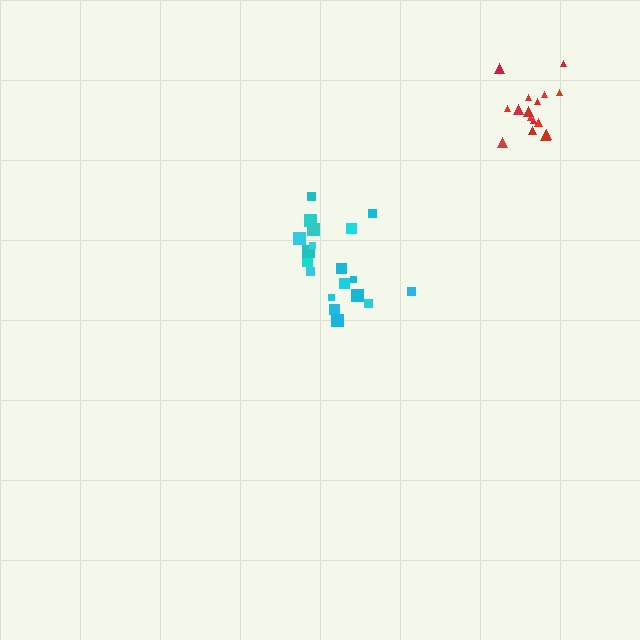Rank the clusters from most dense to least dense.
red, cyan.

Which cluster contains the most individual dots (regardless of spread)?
Cyan (19).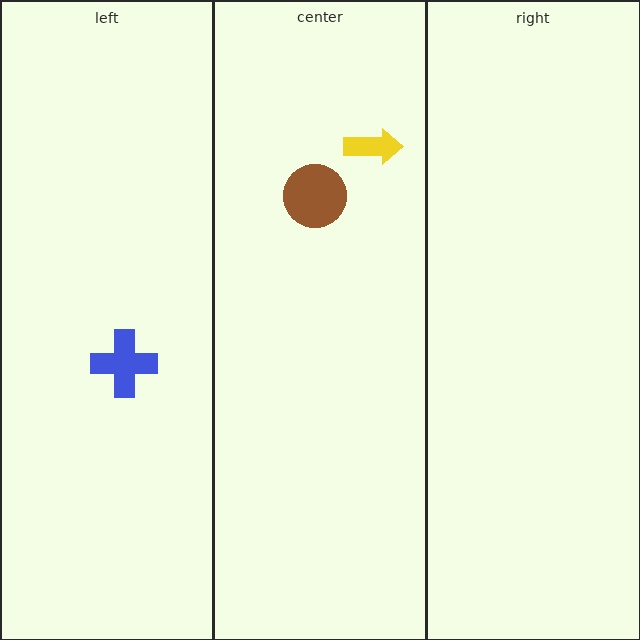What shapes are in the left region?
The blue cross.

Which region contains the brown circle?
The center region.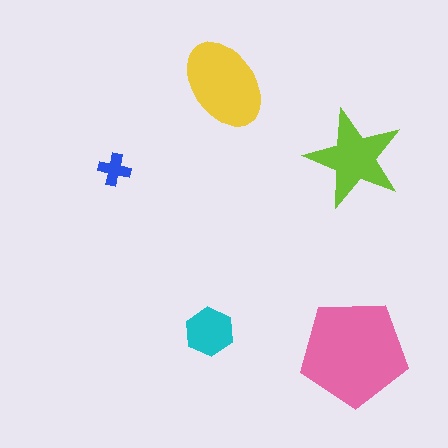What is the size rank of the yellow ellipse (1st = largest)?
2nd.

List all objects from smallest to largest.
The blue cross, the cyan hexagon, the lime star, the yellow ellipse, the pink pentagon.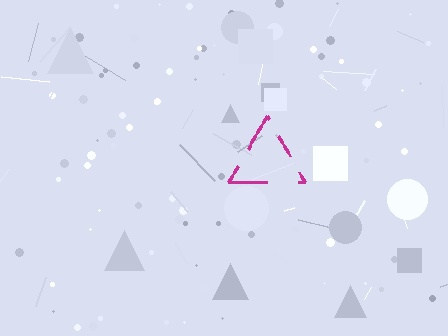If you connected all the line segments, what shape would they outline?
They would outline a triangle.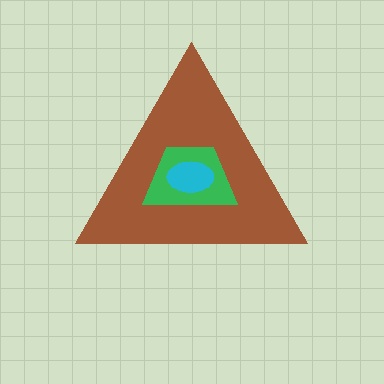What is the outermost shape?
The brown triangle.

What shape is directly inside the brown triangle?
The green trapezoid.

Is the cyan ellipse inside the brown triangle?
Yes.